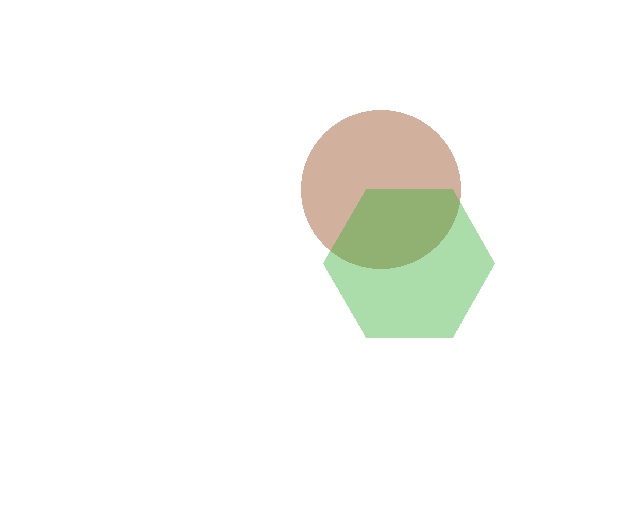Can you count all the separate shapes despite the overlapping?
Yes, there are 2 separate shapes.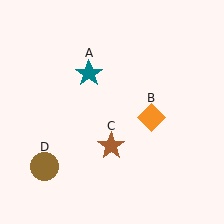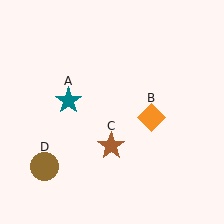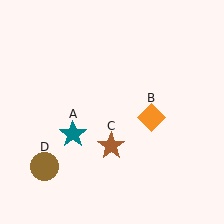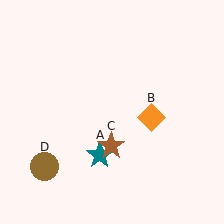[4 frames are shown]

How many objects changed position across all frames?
1 object changed position: teal star (object A).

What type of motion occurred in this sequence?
The teal star (object A) rotated counterclockwise around the center of the scene.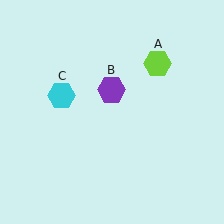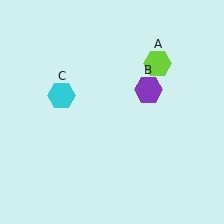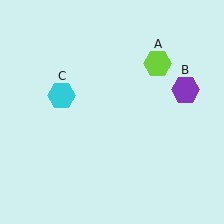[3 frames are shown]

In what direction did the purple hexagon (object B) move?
The purple hexagon (object B) moved right.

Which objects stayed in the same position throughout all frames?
Lime hexagon (object A) and cyan hexagon (object C) remained stationary.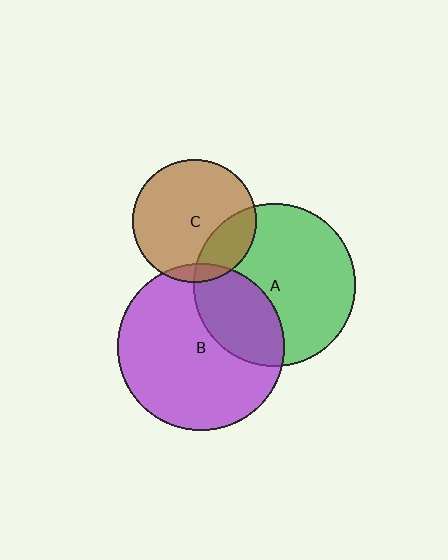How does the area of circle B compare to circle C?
Approximately 1.8 times.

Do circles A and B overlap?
Yes.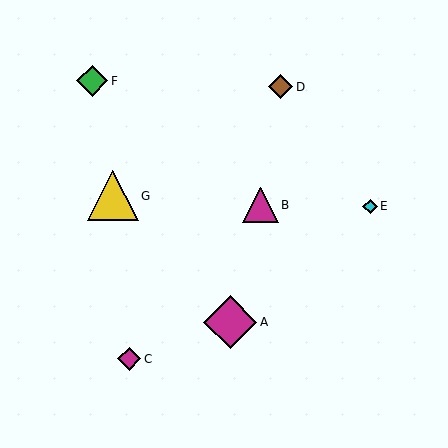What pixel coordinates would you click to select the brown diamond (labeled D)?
Click at (281, 87) to select the brown diamond D.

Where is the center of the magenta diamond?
The center of the magenta diamond is at (230, 322).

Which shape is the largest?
The magenta diamond (labeled A) is the largest.